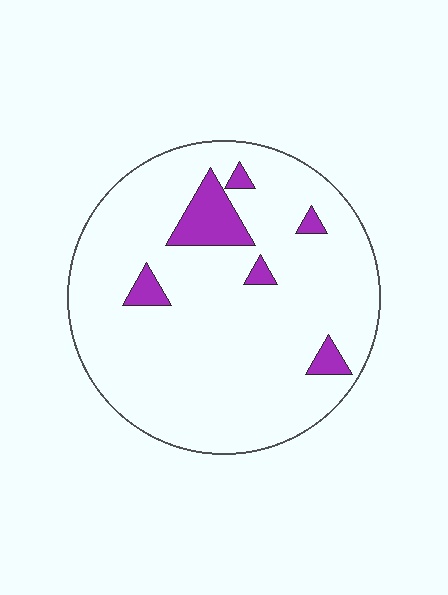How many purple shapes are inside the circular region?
6.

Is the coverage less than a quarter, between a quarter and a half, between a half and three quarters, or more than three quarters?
Less than a quarter.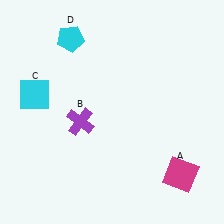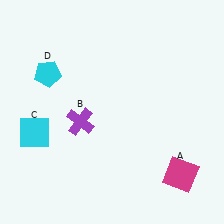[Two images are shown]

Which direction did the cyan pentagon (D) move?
The cyan pentagon (D) moved down.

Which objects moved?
The objects that moved are: the cyan square (C), the cyan pentagon (D).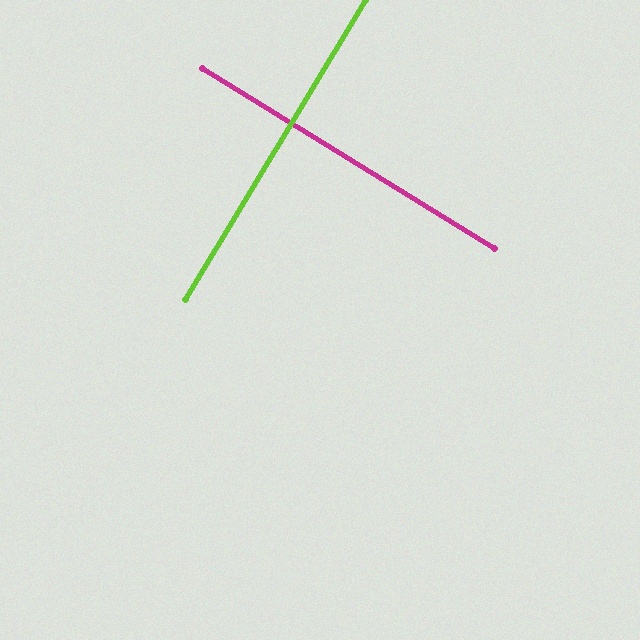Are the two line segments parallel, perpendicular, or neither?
Perpendicular — they meet at approximately 89°.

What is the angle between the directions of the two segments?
Approximately 89 degrees.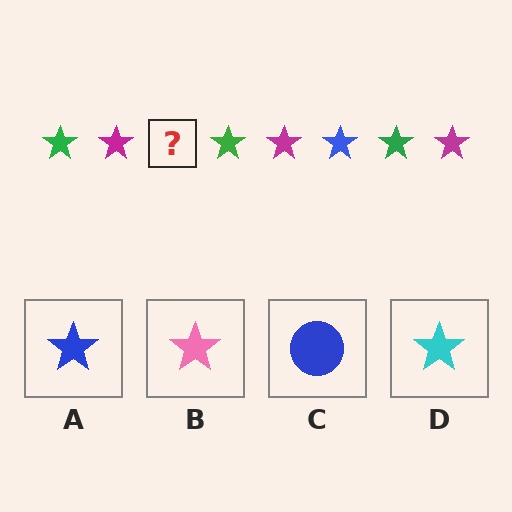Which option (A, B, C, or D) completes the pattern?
A.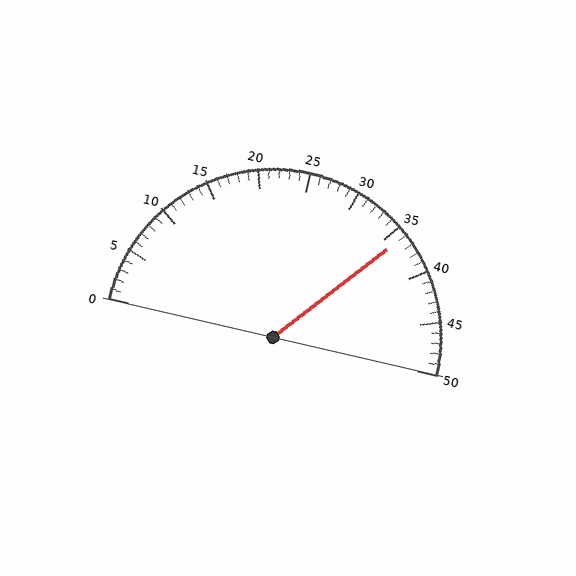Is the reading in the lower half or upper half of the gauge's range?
The reading is in the upper half of the range (0 to 50).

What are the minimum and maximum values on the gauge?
The gauge ranges from 0 to 50.